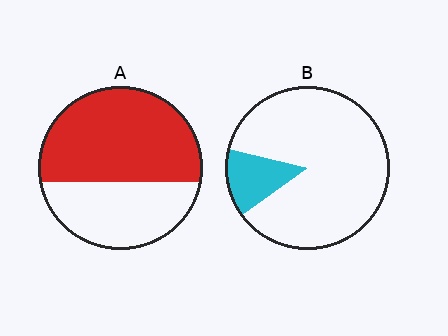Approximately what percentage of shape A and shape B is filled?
A is approximately 60% and B is approximately 15%.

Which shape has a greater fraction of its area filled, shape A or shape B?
Shape A.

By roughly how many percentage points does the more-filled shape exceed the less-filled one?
By roughly 45 percentage points (A over B).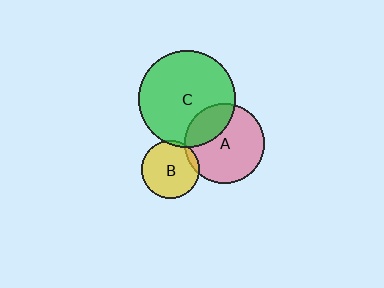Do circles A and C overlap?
Yes.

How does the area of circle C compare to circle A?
Approximately 1.5 times.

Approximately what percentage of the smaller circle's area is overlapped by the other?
Approximately 30%.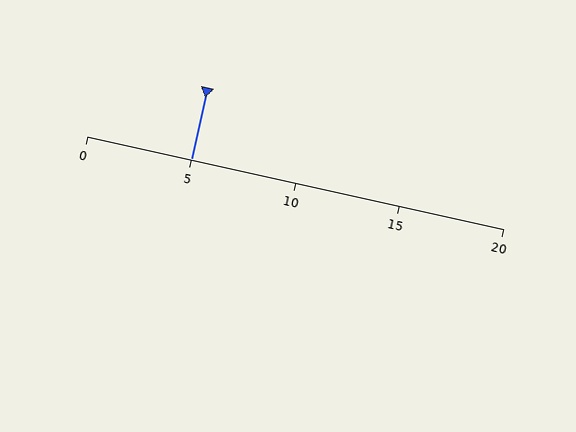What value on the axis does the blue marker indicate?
The marker indicates approximately 5.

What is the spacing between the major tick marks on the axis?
The major ticks are spaced 5 apart.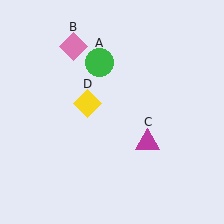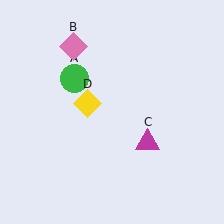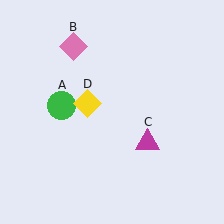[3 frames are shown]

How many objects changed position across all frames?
1 object changed position: green circle (object A).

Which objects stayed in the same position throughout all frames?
Pink diamond (object B) and magenta triangle (object C) and yellow diamond (object D) remained stationary.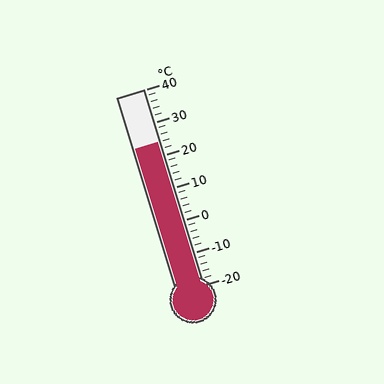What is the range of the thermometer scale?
The thermometer scale ranges from -20°C to 40°C.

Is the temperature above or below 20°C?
The temperature is above 20°C.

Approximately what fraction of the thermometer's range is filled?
The thermometer is filled to approximately 75% of its range.